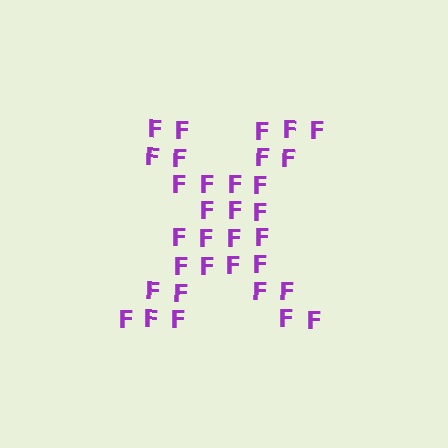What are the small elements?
The small elements are letter F's.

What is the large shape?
The large shape is the letter X.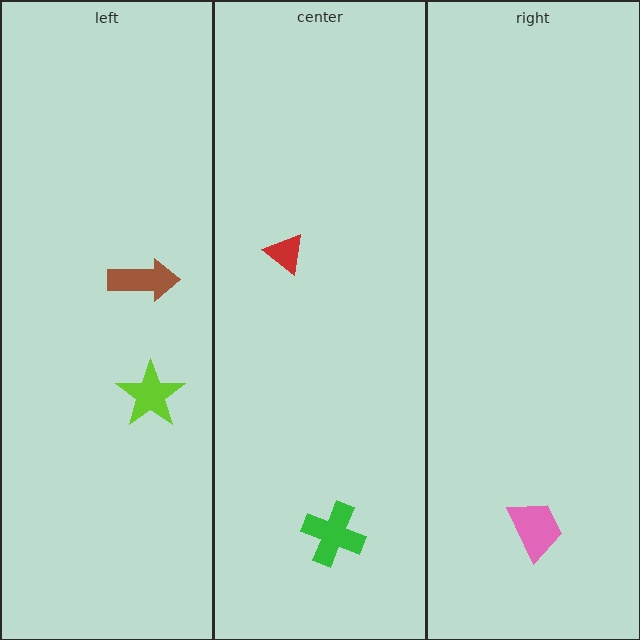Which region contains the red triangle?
The center region.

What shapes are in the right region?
The pink trapezoid.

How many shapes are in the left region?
2.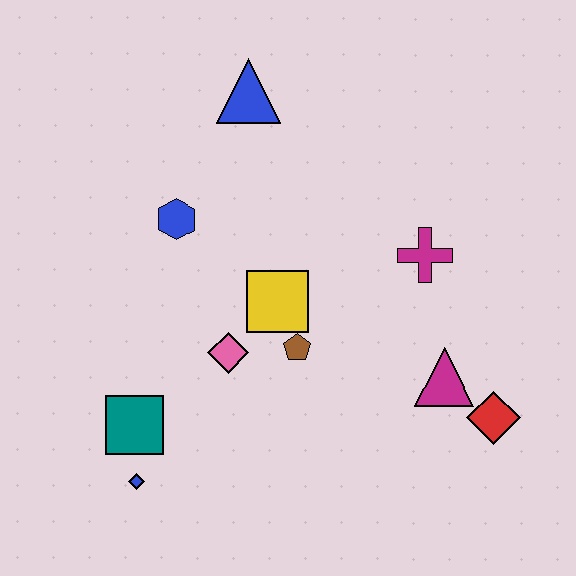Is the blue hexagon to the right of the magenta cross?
No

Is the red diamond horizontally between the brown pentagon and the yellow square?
No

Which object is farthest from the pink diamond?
The red diamond is farthest from the pink diamond.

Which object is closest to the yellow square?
The brown pentagon is closest to the yellow square.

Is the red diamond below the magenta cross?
Yes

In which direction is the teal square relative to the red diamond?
The teal square is to the left of the red diamond.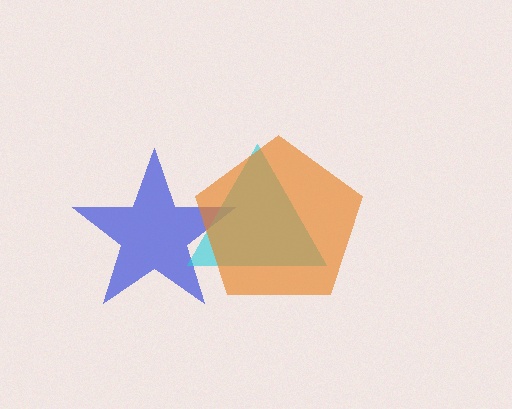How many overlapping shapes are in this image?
There are 3 overlapping shapes in the image.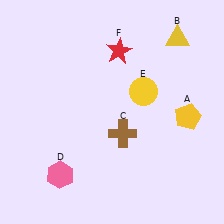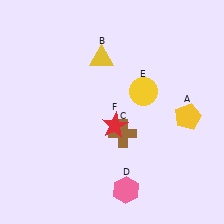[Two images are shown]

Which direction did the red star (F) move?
The red star (F) moved down.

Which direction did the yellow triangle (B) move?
The yellow triangle (B) moved left.